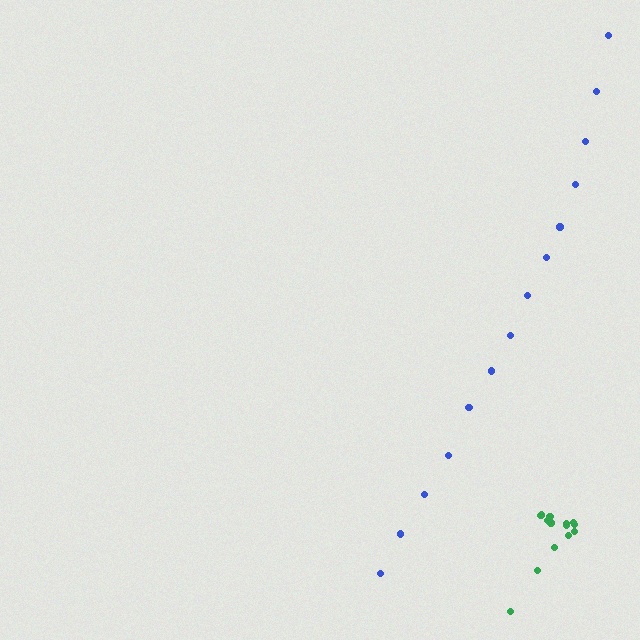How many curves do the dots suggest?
There are 2 distinct paths.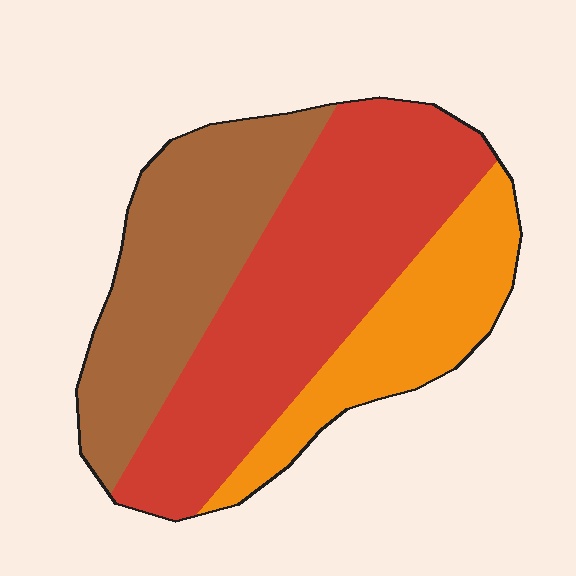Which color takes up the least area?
Orange, at roughly 20%.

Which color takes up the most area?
Red, at roughly 45%.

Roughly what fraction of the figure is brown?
Brown covers roughly 30% of the figure.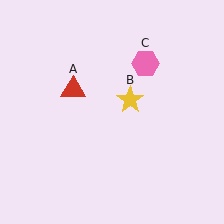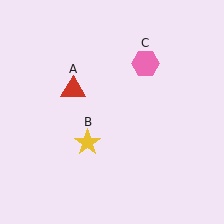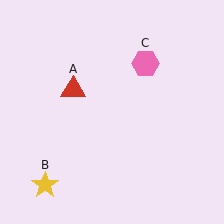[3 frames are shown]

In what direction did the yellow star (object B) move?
The yellow star (object B) moved down and to the left.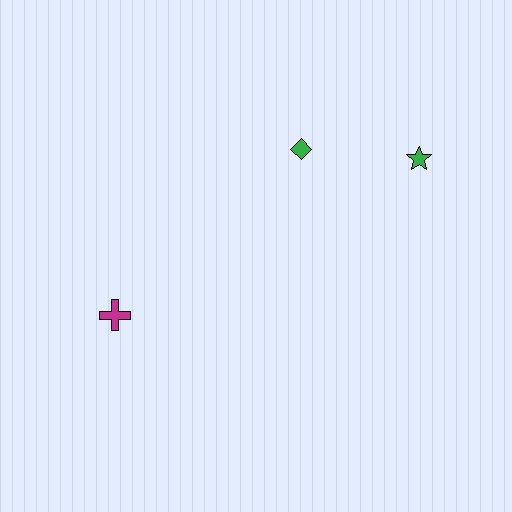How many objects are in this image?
There are 3 objects.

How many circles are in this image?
There are no circles.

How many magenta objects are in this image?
There is 1 magenta object.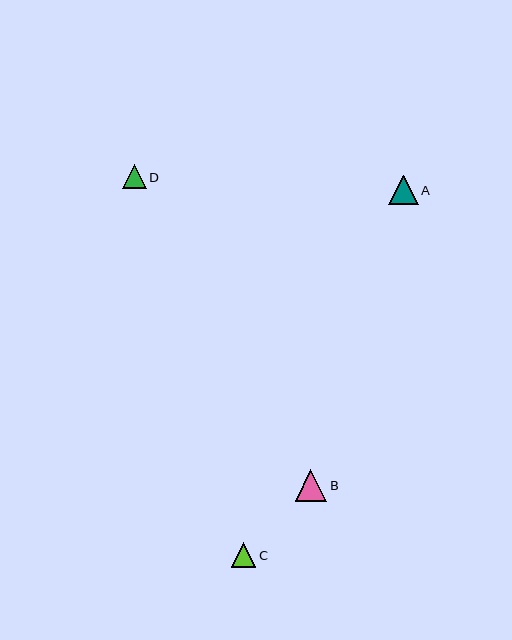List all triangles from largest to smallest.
From largest to smallest: B, A, C, D.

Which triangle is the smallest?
Triangle D is the smallest with a size of approximately 24 pixels.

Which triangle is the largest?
Triangle B is the largest with a size of approximately 32 pixels.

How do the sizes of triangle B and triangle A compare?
Triangle B and triangle A are approximately the same size.